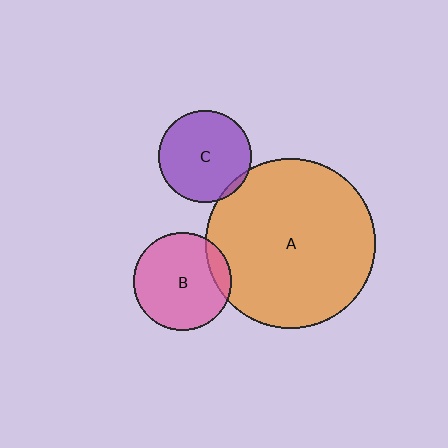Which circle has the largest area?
Circle A (orange).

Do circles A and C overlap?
Yes.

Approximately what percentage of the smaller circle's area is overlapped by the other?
Approximately 5%.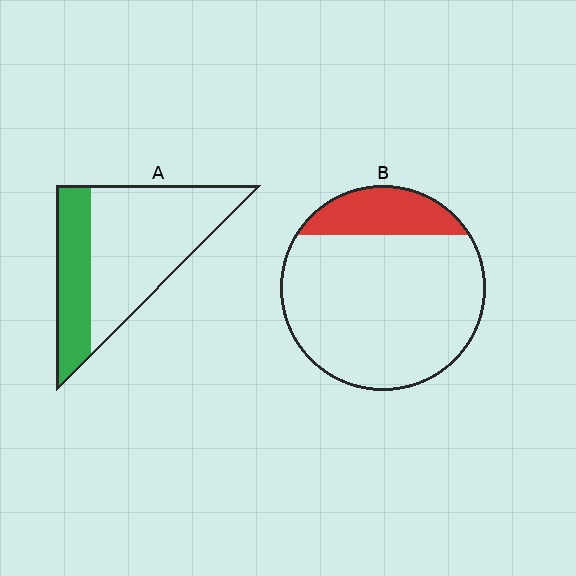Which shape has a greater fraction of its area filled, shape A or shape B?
Shape A.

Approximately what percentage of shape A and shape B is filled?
A is approximately 30% and B is approximately 20%.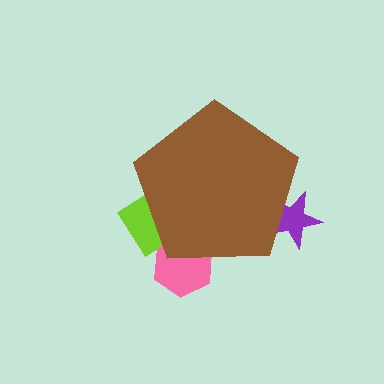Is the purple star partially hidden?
Yes, the purple star is partially hidden behind the brown pentagon.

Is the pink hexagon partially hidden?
Yes, the pink hexagon is partially hidden behind the brown pentagon.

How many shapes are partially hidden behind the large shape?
3 shapes are partially hidden.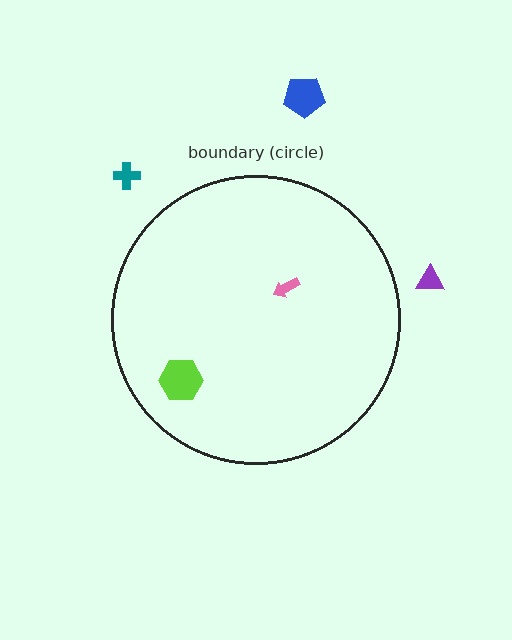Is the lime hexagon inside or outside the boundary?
Inside.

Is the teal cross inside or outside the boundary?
Outside.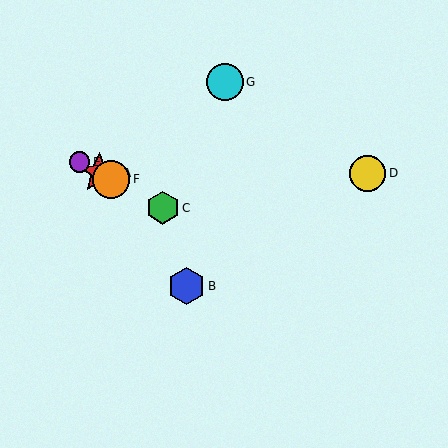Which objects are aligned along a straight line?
Objects A, C, E, F are aligned along a straight line.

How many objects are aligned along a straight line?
4 objects (A, C, E, F) are aligned along a straight line.